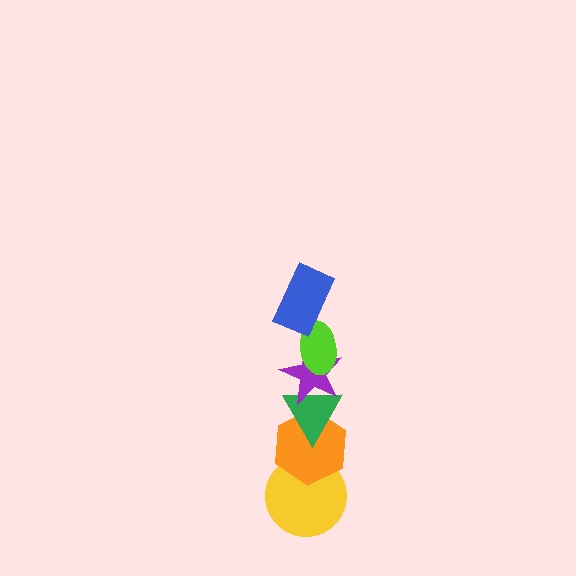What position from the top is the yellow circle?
The yellow circle is 6th from the top.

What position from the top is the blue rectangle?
The blue rectangle is 1st from the top.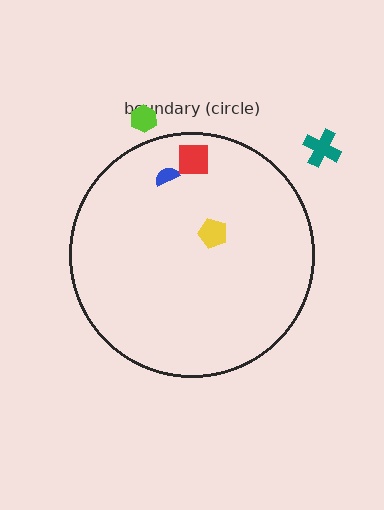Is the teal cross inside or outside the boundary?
Outside.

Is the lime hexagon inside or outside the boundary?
Outside.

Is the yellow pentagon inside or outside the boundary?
Inside.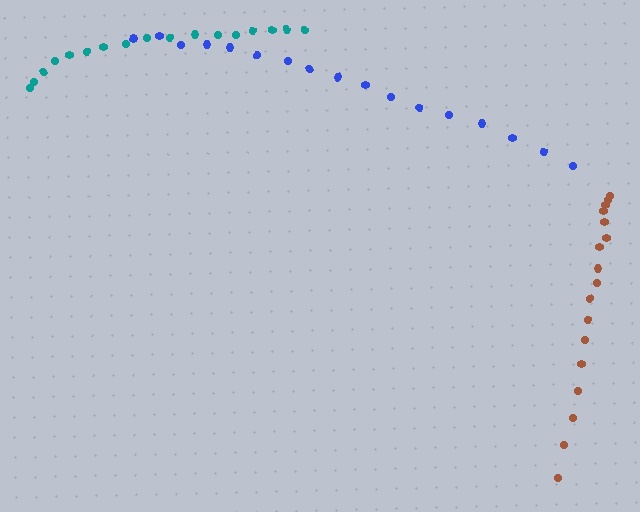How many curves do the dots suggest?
There are 3 distinct paths.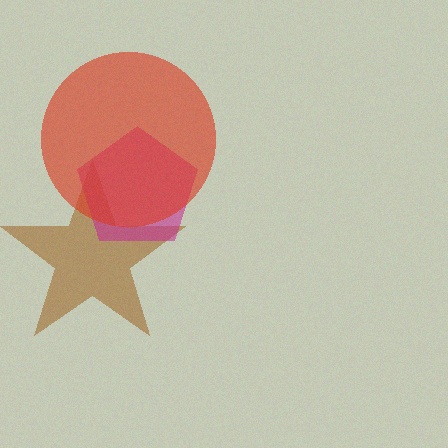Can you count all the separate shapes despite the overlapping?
Yes, there are 3 separate shapes.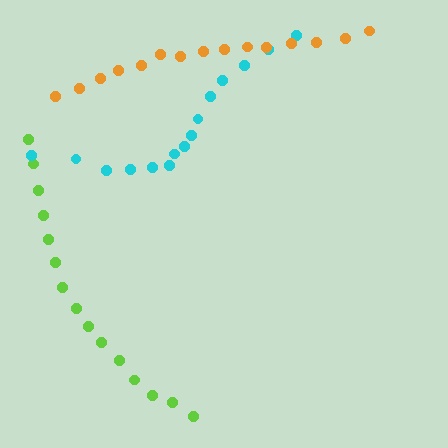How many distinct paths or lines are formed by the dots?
There are 3 distinct paths.